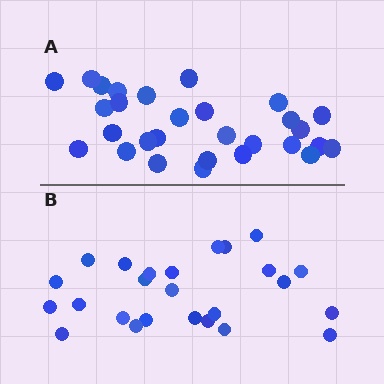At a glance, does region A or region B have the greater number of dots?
Region A (the top region) has more dots.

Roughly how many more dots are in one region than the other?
Region A has about 4 more dots than region B.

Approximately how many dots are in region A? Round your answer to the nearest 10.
About 30 dots. (The exact count is 29, which rounds to 30.)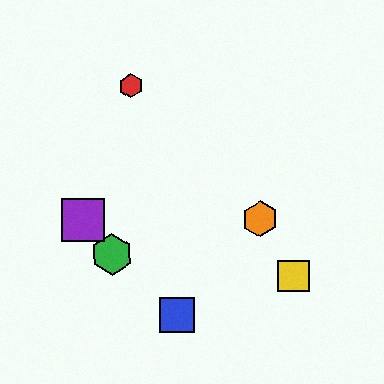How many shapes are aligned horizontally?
2 shapes (the purple square, the orange hexagon) are aligned horizontally.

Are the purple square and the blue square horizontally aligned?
No, the purple square is at y≈220 and the blue square is at y≈315.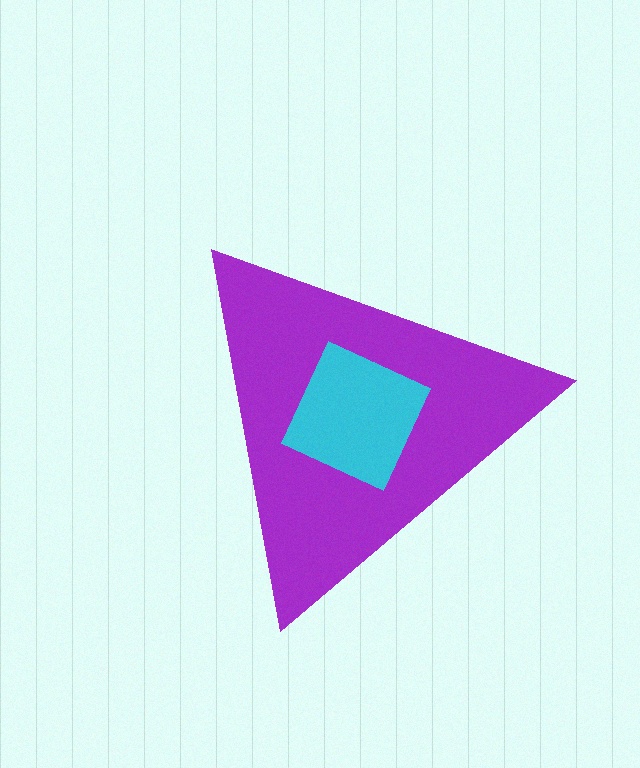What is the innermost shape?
The cyan square.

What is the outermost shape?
The purple triangle.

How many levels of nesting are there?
2.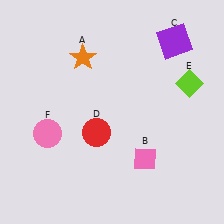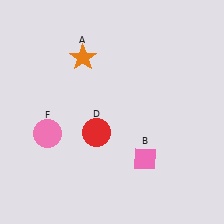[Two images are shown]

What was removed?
The purple square (C), the lime diamond (E) were removed in Image 2.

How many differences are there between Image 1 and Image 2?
There are 2 differences between the two images.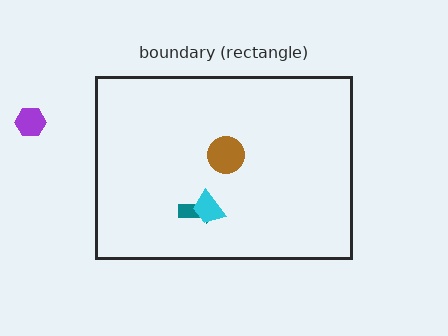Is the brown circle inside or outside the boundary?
Inside.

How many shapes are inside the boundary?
3 inside, 1 outside.